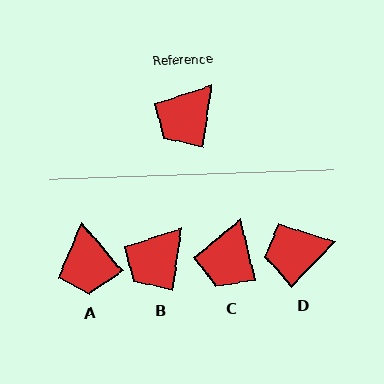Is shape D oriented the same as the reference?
No, it is off by about 36 degrees.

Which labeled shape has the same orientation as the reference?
B.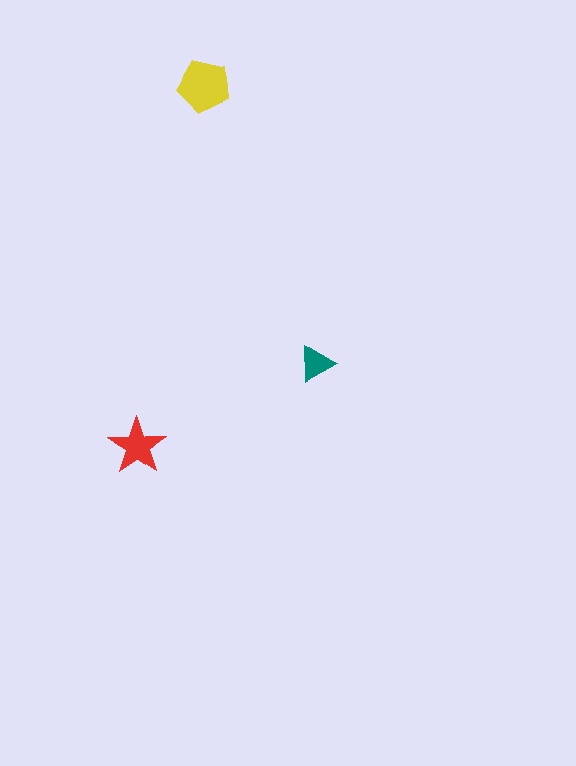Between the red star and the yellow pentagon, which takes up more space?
The yellow pentagon.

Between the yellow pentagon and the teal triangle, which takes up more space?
The yellow pentagon.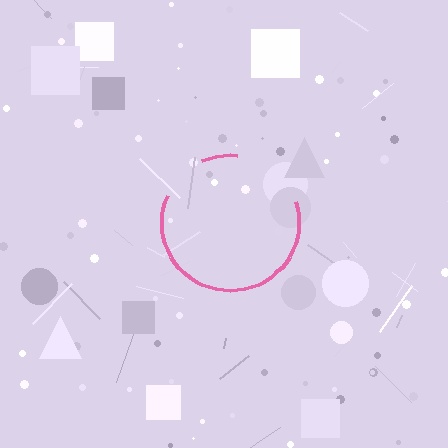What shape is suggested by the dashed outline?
The dashed outline suggests a circle.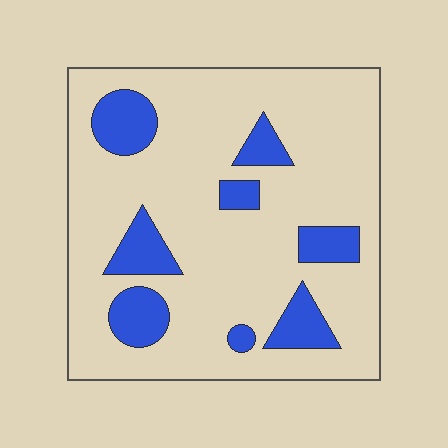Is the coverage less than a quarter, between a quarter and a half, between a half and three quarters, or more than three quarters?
Less than a quarter.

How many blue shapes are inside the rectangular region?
8.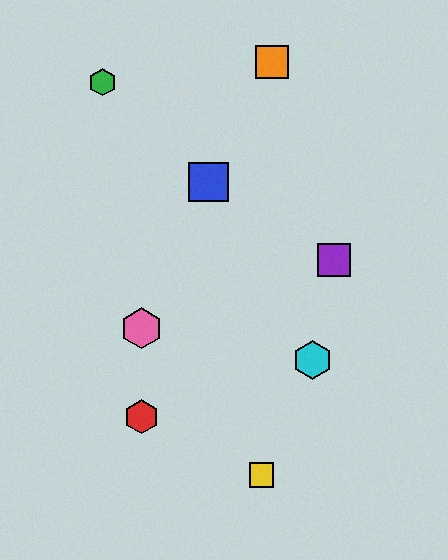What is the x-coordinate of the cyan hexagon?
The cyan hexagon is at x≈313.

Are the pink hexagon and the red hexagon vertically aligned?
Yes, both are at x≈142.